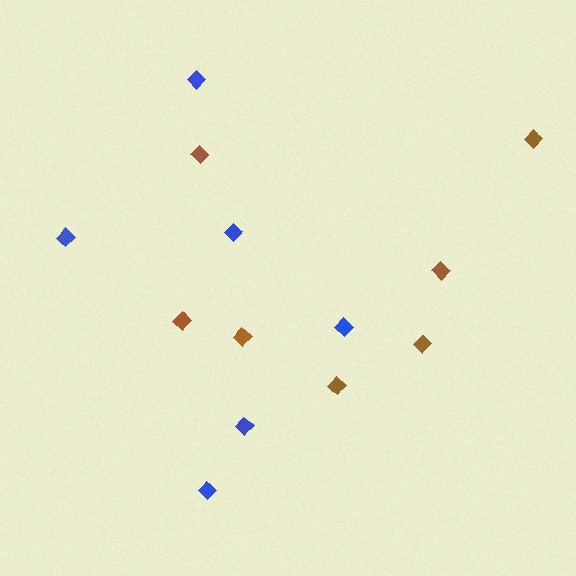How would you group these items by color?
There are 2 groups: one group of brown diamonds (7) and one group of blue diamonds (6).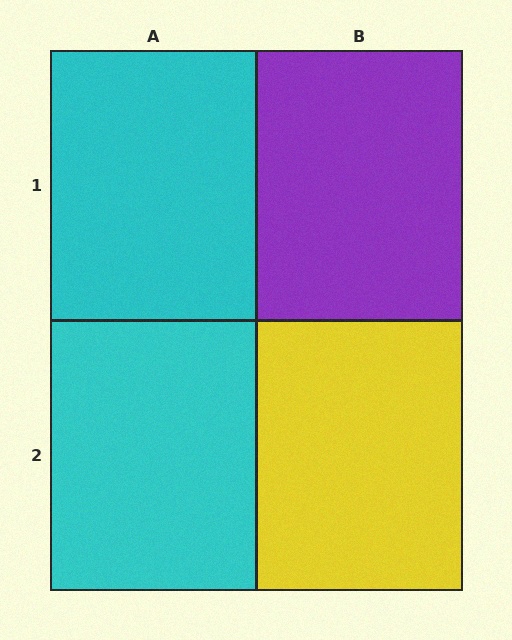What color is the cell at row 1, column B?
Purple.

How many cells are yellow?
1 cell is yellow.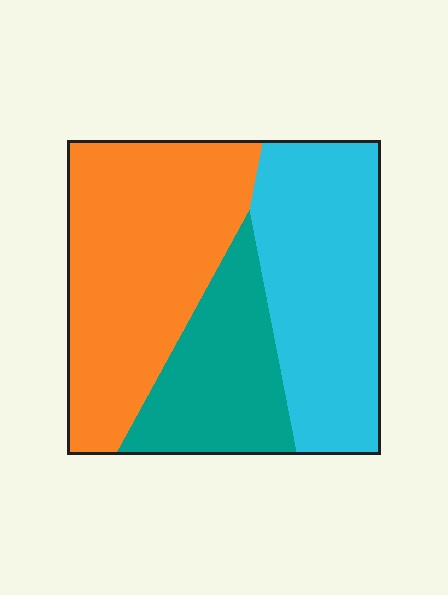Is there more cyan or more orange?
Orange.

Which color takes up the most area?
Orange, at roughly 40%.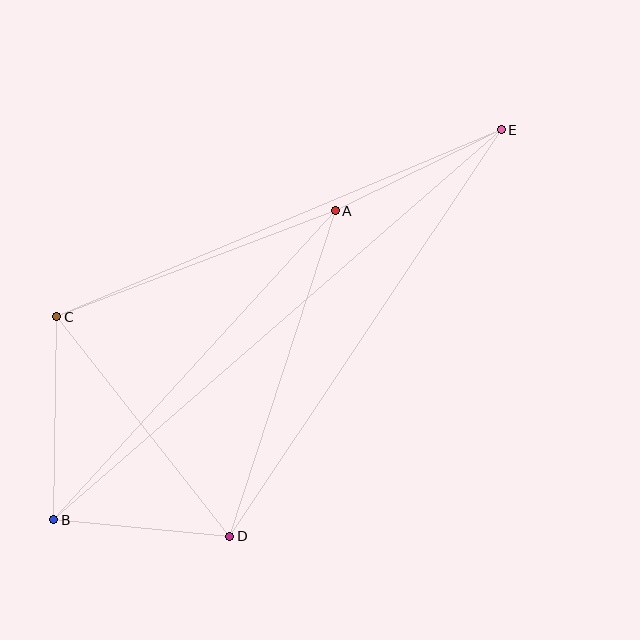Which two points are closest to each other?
Points B and D are closest to each other.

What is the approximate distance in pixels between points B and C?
The distance between B and C is approximately 203 pixels.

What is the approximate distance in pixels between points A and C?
The distance between A and C is approximately 298 pixels.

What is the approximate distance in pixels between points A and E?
The distance between A and E is approximately 185 pixels.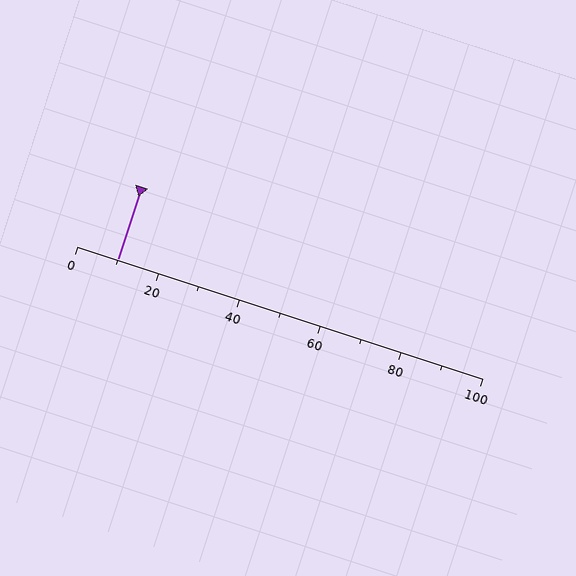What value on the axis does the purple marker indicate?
The marker indicates approximately 10.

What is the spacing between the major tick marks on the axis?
The major ticks are spaced 20 apart.